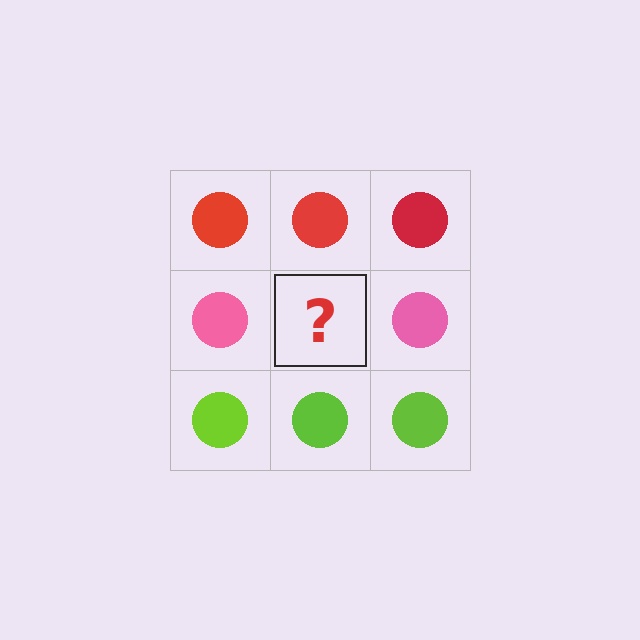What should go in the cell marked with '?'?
The missing cell should contain a pink circle.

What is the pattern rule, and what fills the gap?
The rule is that each row has a consistent color. The gap should be filled with a pink circle.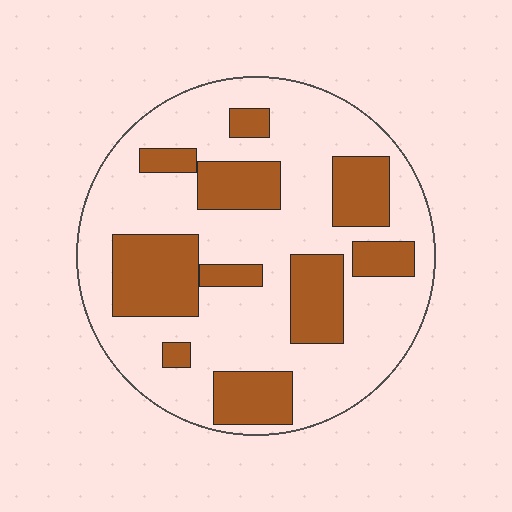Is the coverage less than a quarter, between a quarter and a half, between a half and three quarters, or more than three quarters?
Between a quarter and a half.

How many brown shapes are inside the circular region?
10.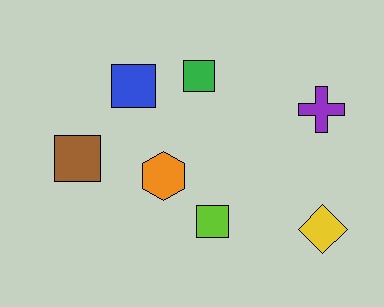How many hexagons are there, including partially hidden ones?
There is 1 hexagon.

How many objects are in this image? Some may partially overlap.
There are 7 objects.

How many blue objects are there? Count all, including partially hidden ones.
There is 1 blue object.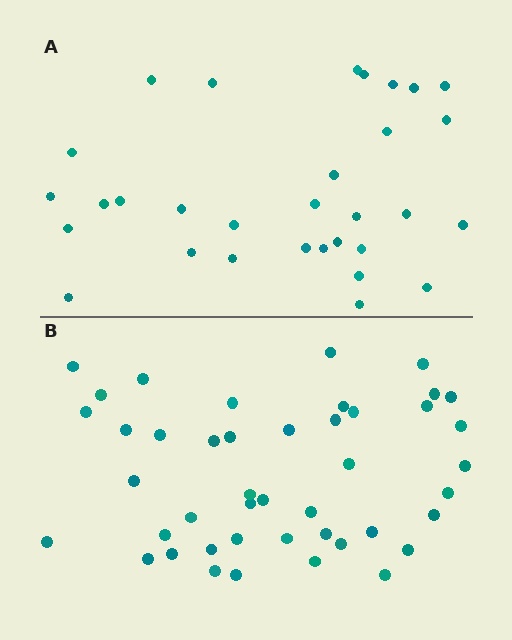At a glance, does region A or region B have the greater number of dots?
Region B (the bottom region) has more dots.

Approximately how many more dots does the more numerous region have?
Region B has approximately 15 more dots than region A.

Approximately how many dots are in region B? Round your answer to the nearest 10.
About 40 dots. (The exact count is 44, which rounds to 40.)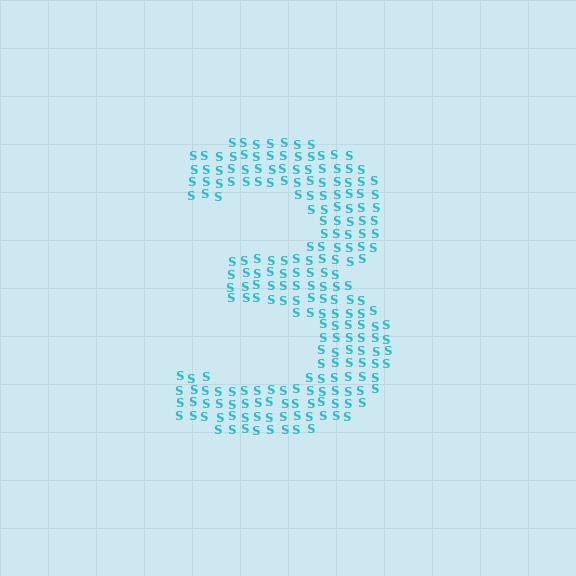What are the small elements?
The small elements are letter S's.